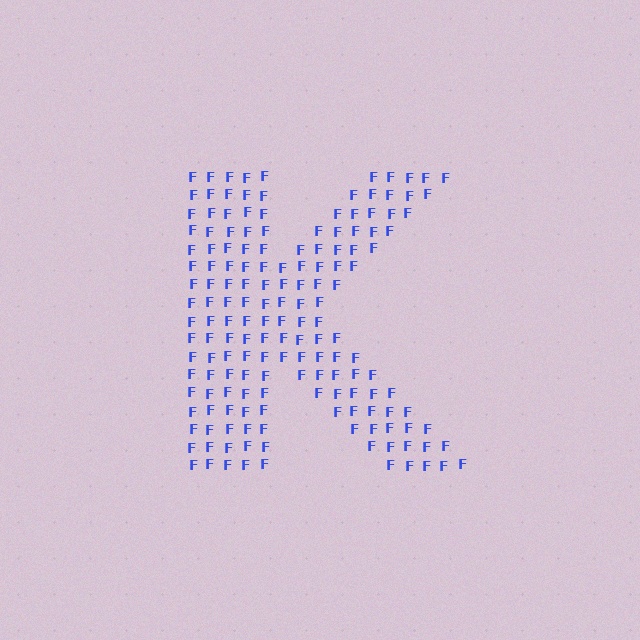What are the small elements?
The small elements are letter F's.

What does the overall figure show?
The overall figure shows the letter K.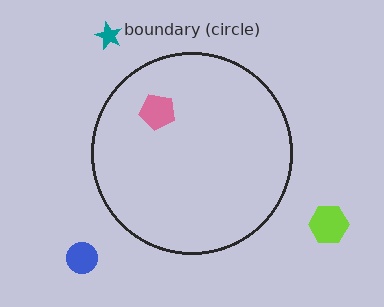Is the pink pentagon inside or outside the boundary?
Inside.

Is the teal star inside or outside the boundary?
Outside.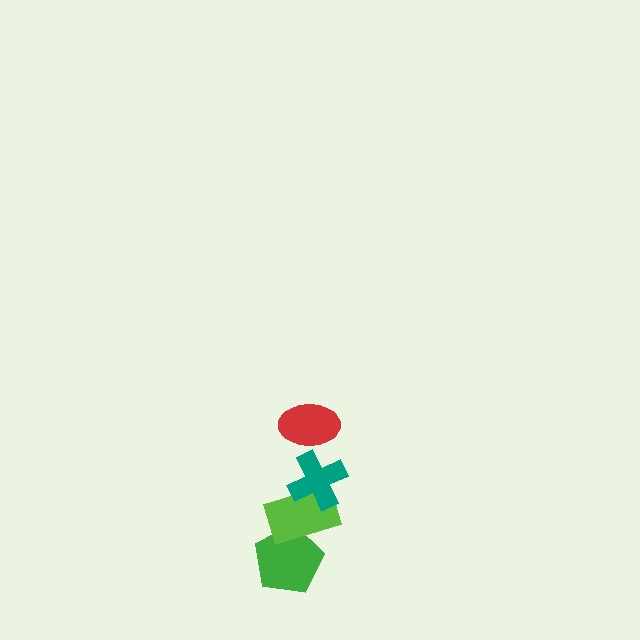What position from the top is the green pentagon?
The green pentagon is 4th from the top.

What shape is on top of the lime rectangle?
The teal cross is on top of the lime rectangle.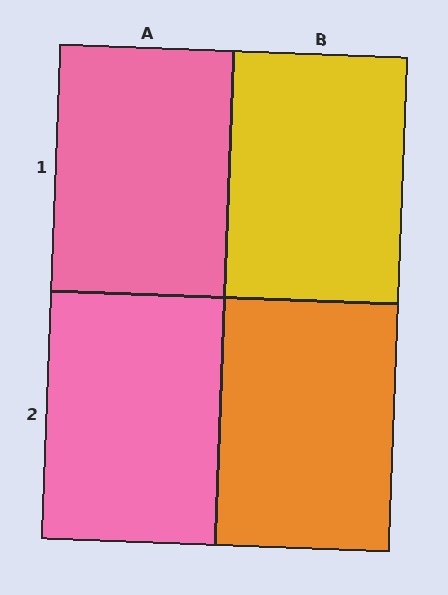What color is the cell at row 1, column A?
Pink.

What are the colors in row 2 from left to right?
Pink, orange.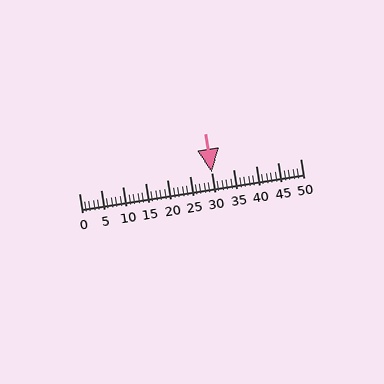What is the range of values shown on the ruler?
The ruler shows values from 0 to 50.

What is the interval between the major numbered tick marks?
The major tick marks are spaced 5 units apart.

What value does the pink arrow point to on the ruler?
The pink arrow points to approximately 30.